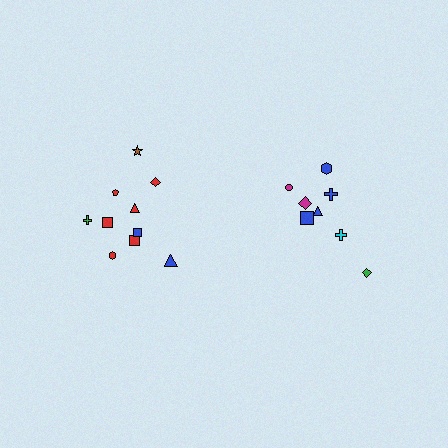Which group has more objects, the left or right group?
The left group.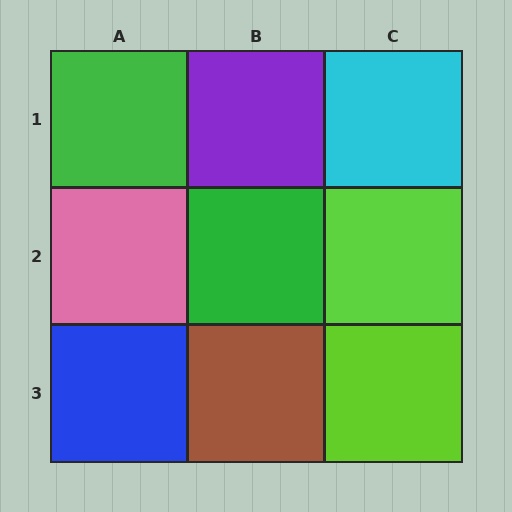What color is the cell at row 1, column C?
Cyan.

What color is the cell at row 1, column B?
Purple.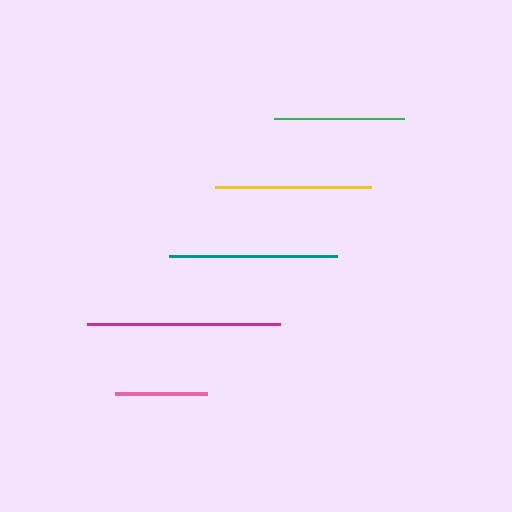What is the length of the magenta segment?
The magenta segment is approximately 193 pixels long.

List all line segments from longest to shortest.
From longest to shortest: magenta, teal, yellow, green, pink.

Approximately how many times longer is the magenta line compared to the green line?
The magenta line is approximately 1.5 times the length of the green line.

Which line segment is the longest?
The magenta line is the longest at approximately 193 pixels.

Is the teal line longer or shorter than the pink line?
The teal line is longer than the pink line.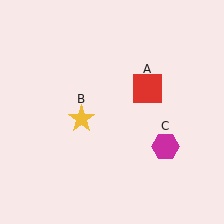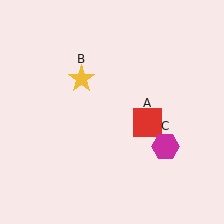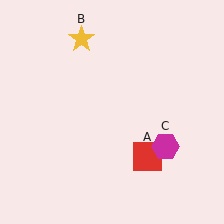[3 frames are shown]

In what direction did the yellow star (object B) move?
The yellow star (object B) moved up.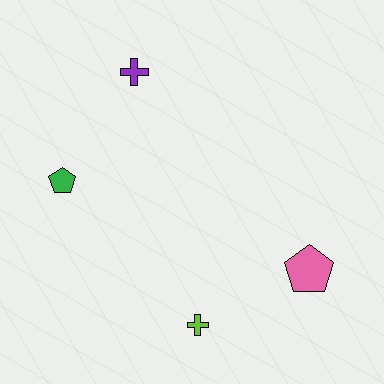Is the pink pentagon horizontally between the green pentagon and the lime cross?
No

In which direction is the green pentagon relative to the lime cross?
The green pentagon is above the lime cross.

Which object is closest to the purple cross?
The green pentagon is closest to the purple cross.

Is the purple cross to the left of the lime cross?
Yes